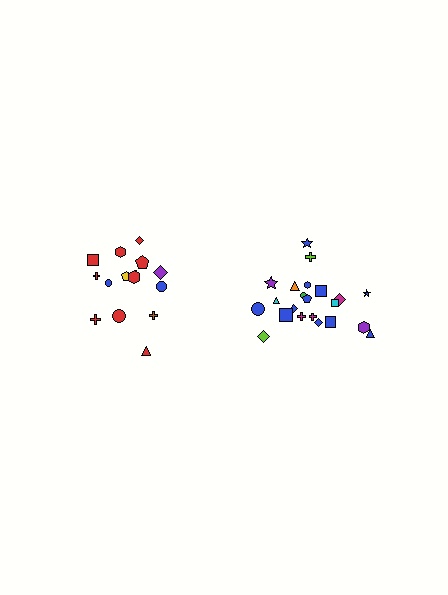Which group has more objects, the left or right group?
The right group.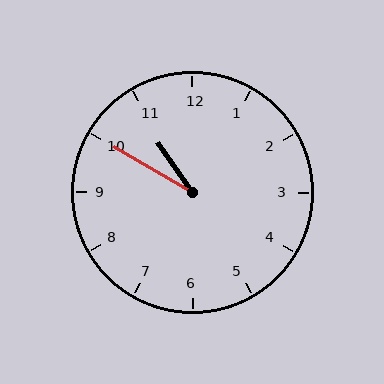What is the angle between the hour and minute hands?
Approximately 25 degrees.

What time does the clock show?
10:50.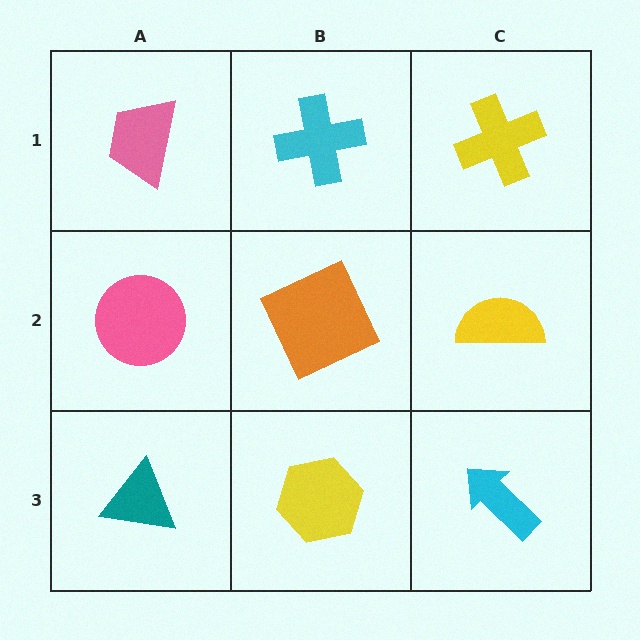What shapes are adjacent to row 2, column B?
A cyan cross (row 1, column B), a yellow hexagon (row 3, column B), a pink circle (row 2, column A), a yellow semicircle (row 2, column C).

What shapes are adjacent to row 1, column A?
A pink circle (row 2, column A), a cyan cross (row 1, column B).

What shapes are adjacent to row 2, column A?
A pink trapezoid (row 1, column A), a teal triangle (row 3, column A), an orange square (row 2, column B).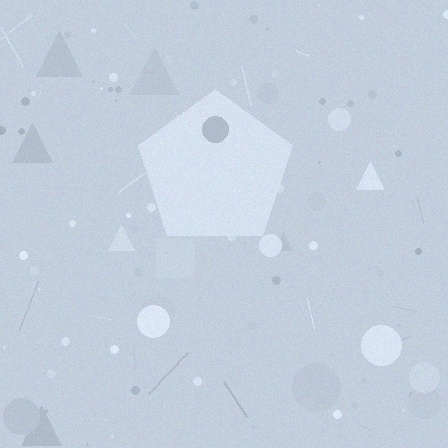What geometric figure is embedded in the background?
A pentagon is embedded in the background.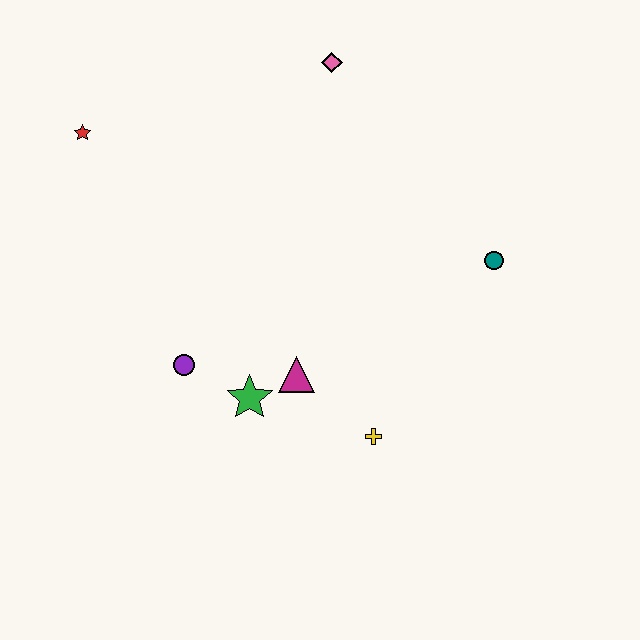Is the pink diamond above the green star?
Yes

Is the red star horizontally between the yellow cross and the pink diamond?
No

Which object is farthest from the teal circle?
The red star is farthest from the teal circle.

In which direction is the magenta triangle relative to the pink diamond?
The magenta triangle is below the pink diamond.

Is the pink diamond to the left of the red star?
No